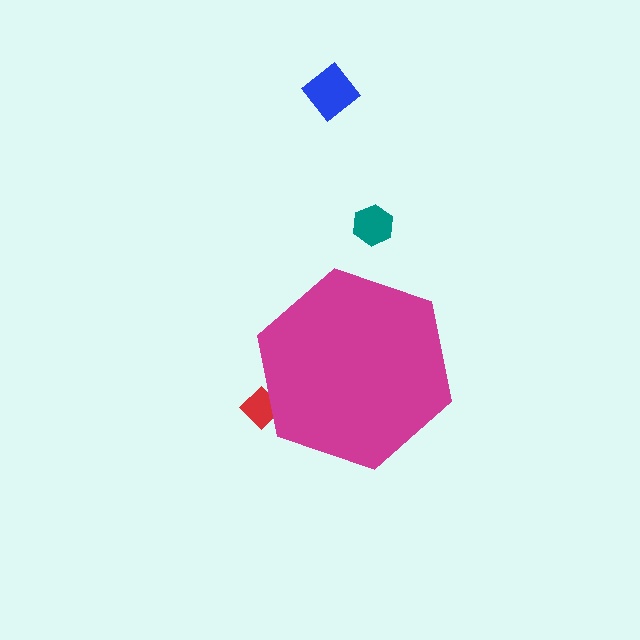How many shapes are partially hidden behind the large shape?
1 shape is partially hidden.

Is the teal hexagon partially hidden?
No, the teal hexagon is fully visible.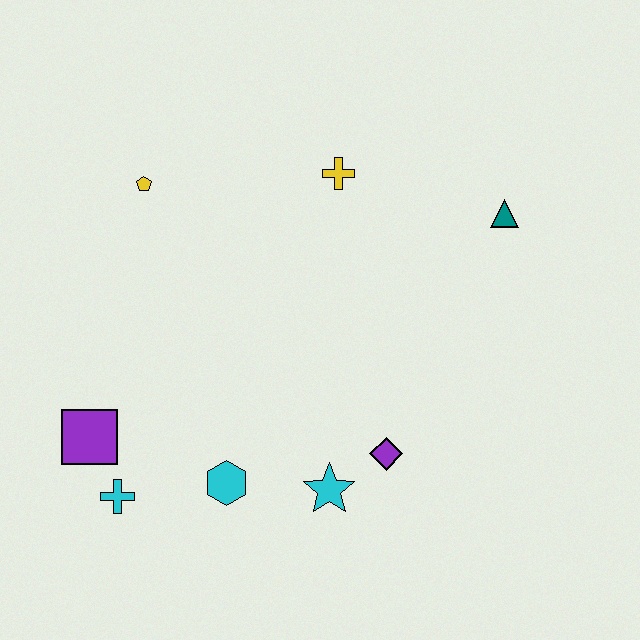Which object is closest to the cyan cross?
The purple square is closest to the cyan cross.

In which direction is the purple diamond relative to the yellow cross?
The purple diamond is below the yellow cross.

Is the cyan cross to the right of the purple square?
Yes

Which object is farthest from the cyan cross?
The teal triangle is farthest from the cyan cross.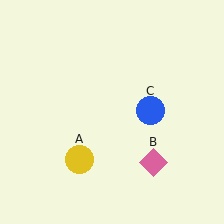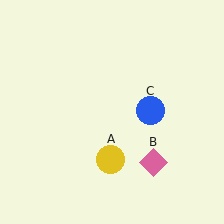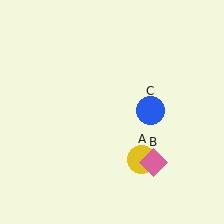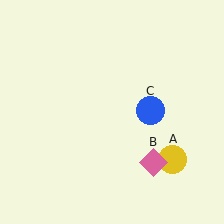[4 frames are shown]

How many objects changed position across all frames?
1 object changed position: yellow circle (object A).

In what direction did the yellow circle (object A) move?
The yellow circle (object A) moved right.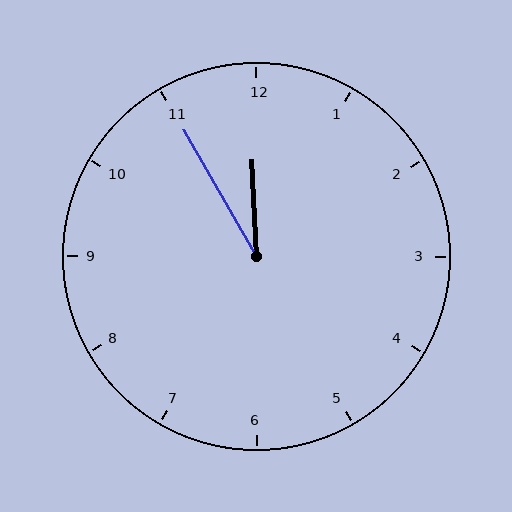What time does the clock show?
11:55.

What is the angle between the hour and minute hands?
Approximately 28 degrees.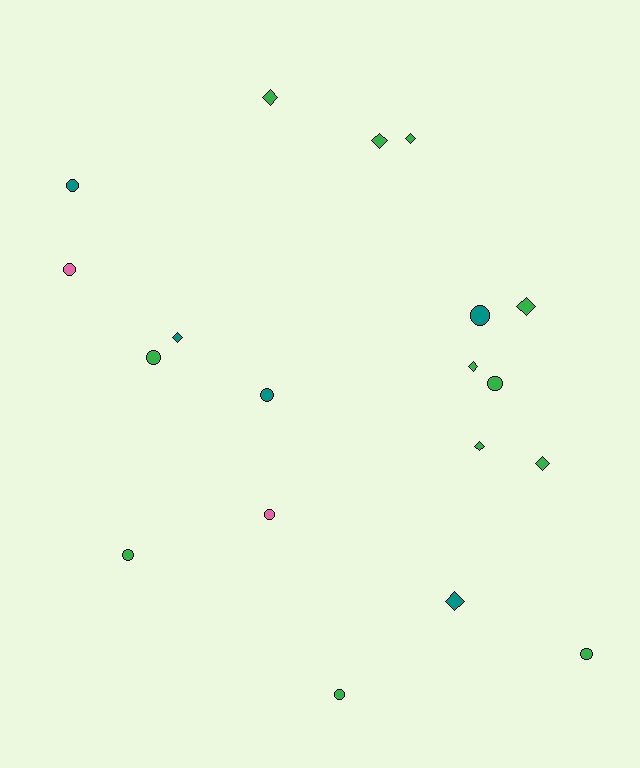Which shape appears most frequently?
Circle, with 10 objects.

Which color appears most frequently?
Green, with 12 objects.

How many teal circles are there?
There are 3 teal circles.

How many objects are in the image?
There are 19 objects.